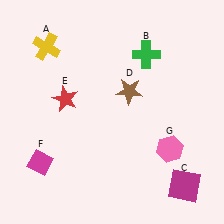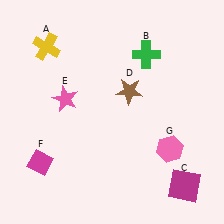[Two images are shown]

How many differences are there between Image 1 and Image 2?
There is 1 difference between the two images.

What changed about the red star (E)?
In Image 1, E is red. In Image 2, it changed to pink.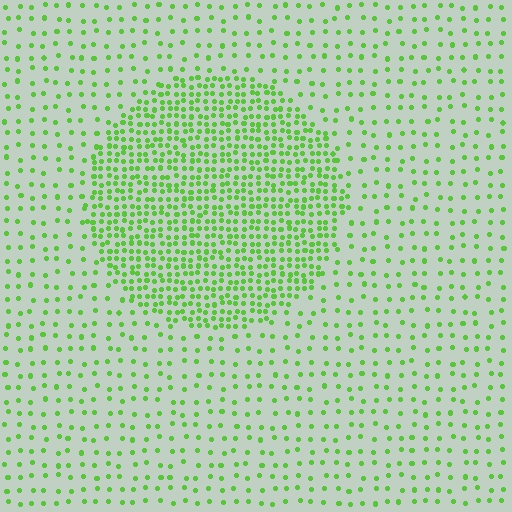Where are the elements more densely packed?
The elements are more densely packed inside the circle boundary.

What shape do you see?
I see a circle.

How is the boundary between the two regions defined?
The boundary is defined by a change in element density (approximately 2.9x ratio). All elements are the same color, size, and shape.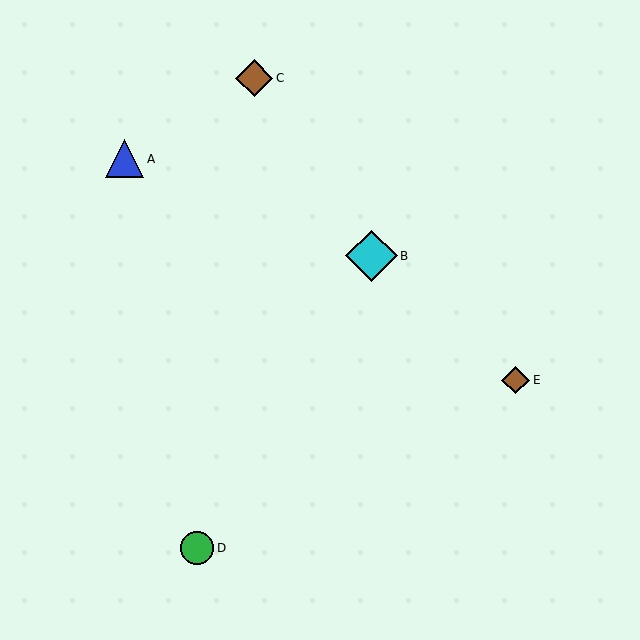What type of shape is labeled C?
Shape C is a brown diamond.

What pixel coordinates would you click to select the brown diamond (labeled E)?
Click at (516, 380) to select the brown diamond E.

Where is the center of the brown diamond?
The center of the brown diamond is at (254, 78).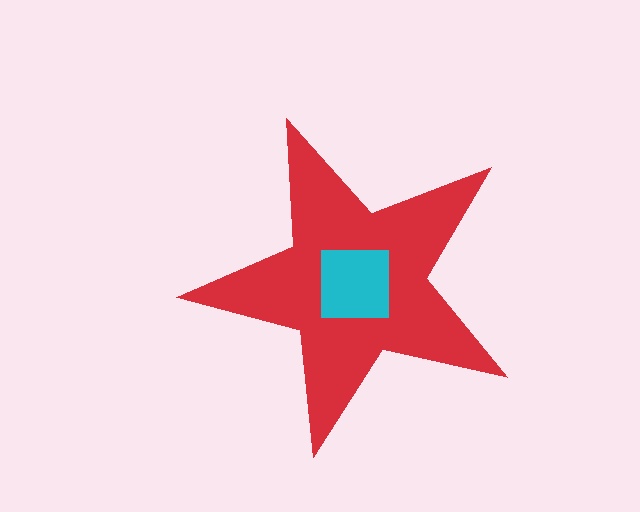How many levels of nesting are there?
2.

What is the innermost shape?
The cyan square.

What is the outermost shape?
The red star.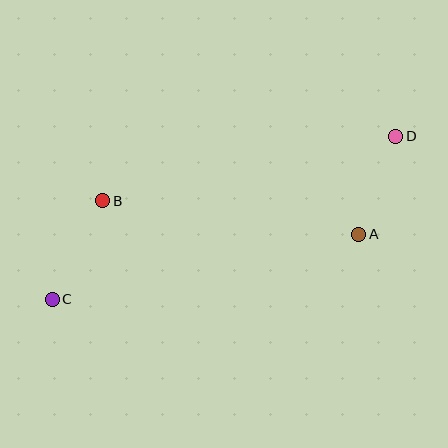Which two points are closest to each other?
Points A and D are closest to each other.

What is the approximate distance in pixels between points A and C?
The distance between A and C is approximately 313 pixels.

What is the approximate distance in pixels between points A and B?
The distance between A and B is approximately 258 pixels.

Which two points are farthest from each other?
Points C and D are farthest from each other.